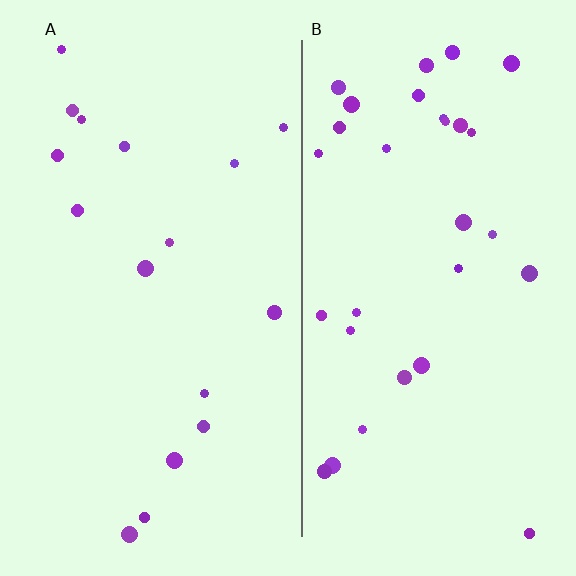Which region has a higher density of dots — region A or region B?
B (the right).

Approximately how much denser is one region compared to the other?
Approximately 1.8× — region B over region A.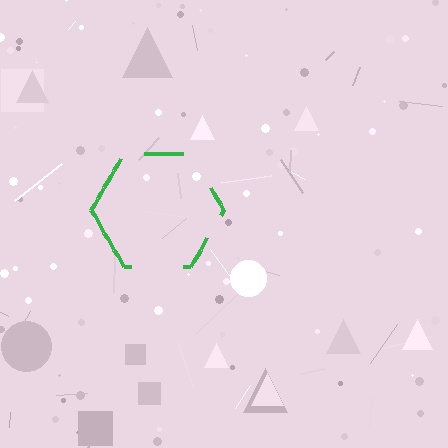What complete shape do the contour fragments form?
The contour fragments form a hexagon.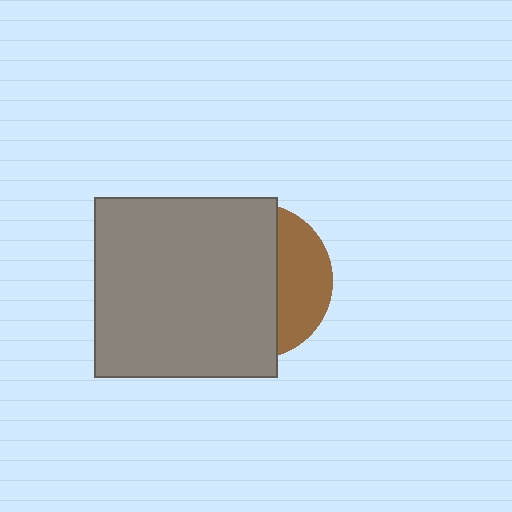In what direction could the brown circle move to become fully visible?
The brown circle could move right. That would shift it out from behind the gray rectangle entirely.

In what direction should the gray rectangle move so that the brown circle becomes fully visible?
The gray rectangle should move left. That is the shortest direction to clear the overlap and leave the brown circle fully visible.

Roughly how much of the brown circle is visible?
A small part of it is visible (roughly 32%).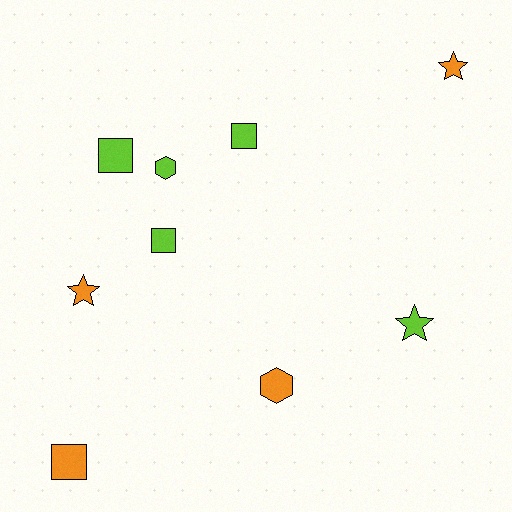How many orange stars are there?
There are 2 orange stars.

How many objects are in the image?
There are 9 objects.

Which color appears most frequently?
Lime, with 5 objects.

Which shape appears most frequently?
Square, with 4 objects.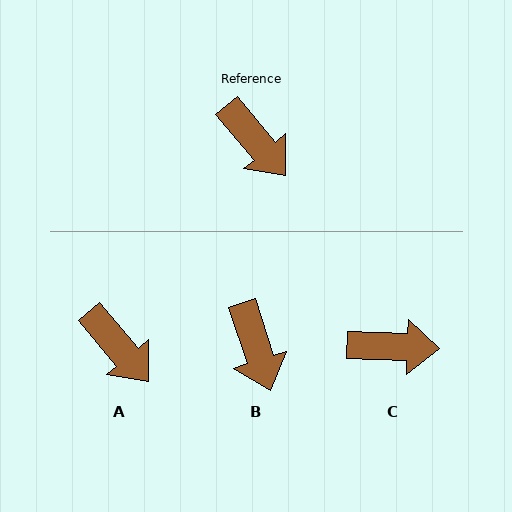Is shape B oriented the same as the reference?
No, it is off by about 22 degrees.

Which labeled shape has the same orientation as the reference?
A.